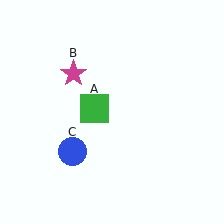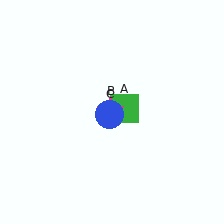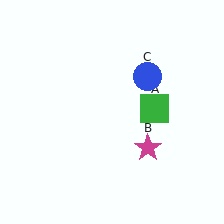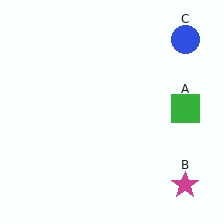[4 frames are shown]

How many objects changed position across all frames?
3 objects changed position: green square (object A), magenta star (object B), blue circle (object C).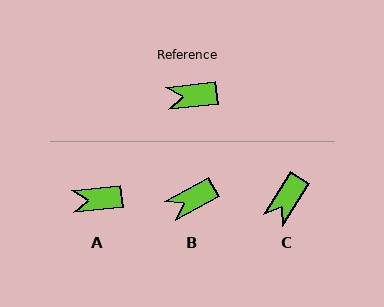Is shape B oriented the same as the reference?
No, it is off by about 23 degrees.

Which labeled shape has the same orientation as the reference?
A.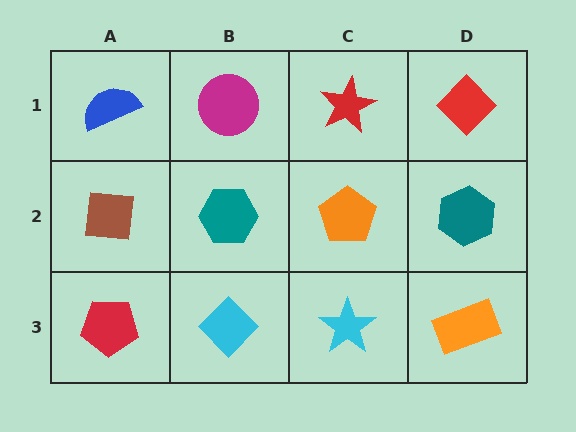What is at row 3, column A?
A red pentagon.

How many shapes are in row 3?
4 shapes.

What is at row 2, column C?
An orange pentagon.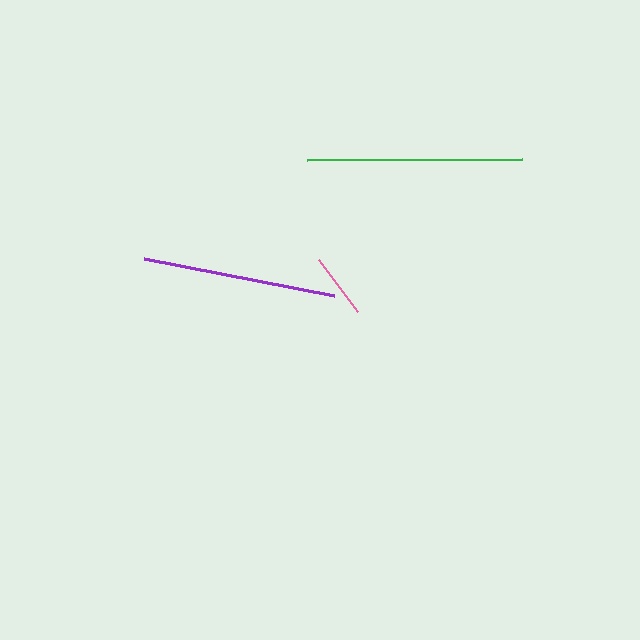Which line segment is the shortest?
The pink line is the shortest at approximately 65 pixels.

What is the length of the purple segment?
The purple segment is approximately 194 pixels long.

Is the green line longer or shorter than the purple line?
The green line is longer than the purple line.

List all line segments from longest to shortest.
From longest to shortest: green, purple, pink.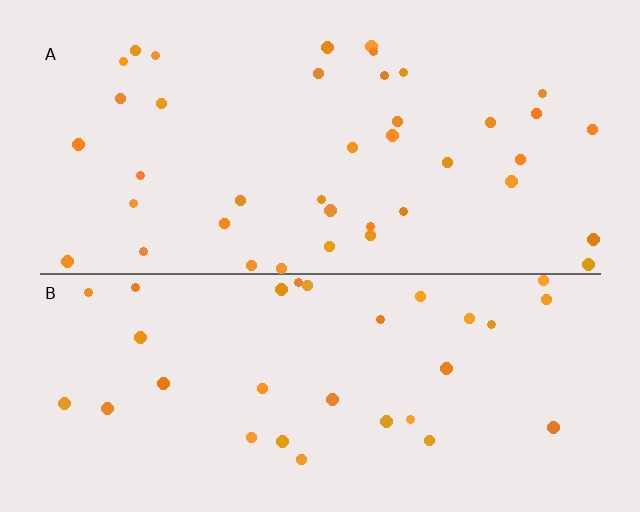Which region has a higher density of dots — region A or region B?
A (the top).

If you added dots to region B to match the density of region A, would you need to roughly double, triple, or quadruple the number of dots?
Approximately double.